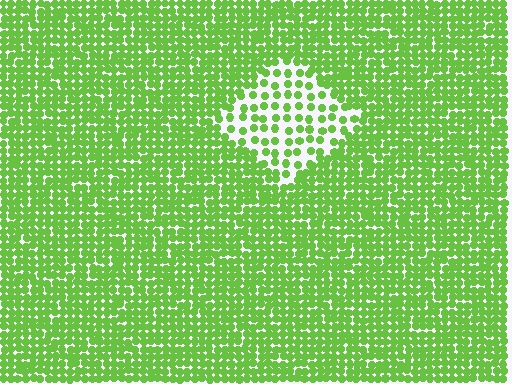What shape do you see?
I see a diamond.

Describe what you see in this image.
The image contains small lime elements arranged at two different densities. A diamond-shaped region is visible where the elements are less densely packed than the surrounding area.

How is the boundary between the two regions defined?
The boundary is defined by a change in element density (approximately 2.4x ratio). All elements are the same color, size, and shape.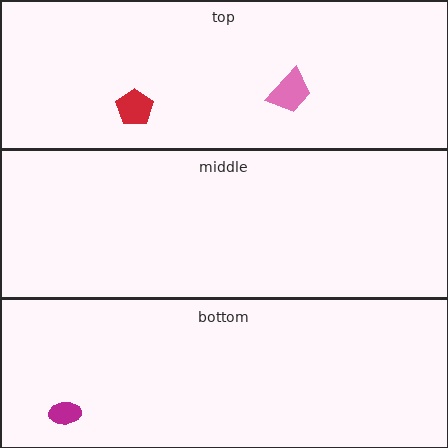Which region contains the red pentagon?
The top region.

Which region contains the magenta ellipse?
The bottom region.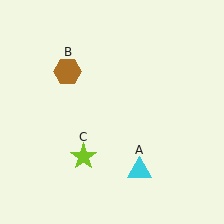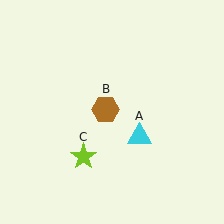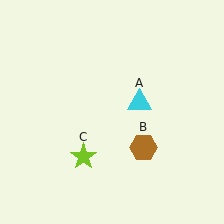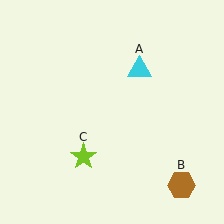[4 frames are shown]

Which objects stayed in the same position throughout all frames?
Lime star (object C) remained stationary.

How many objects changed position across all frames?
2 objects changed position: cyan triangle (object A), brown hexagon (object B).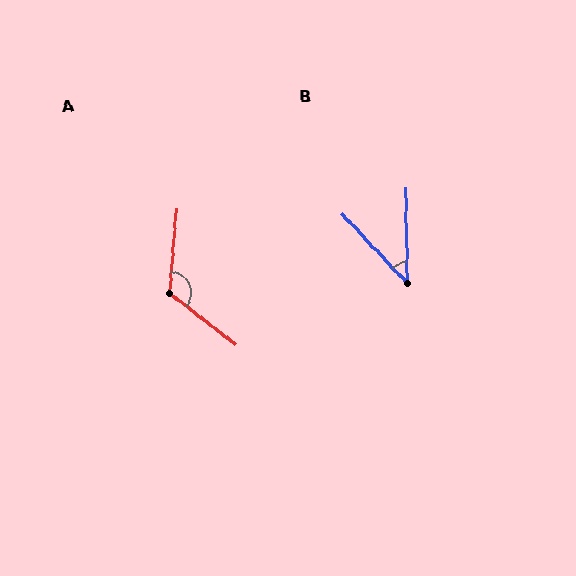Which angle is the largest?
A, at approximately 123 degrees.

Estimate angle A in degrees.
Approximately 123 degrees.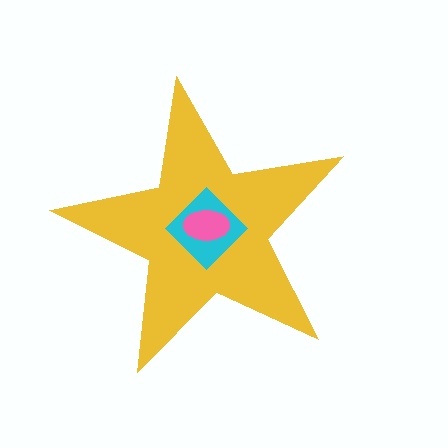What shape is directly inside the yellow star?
The cyan diamond.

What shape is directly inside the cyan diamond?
The pink ellipse.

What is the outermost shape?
The yellow star.